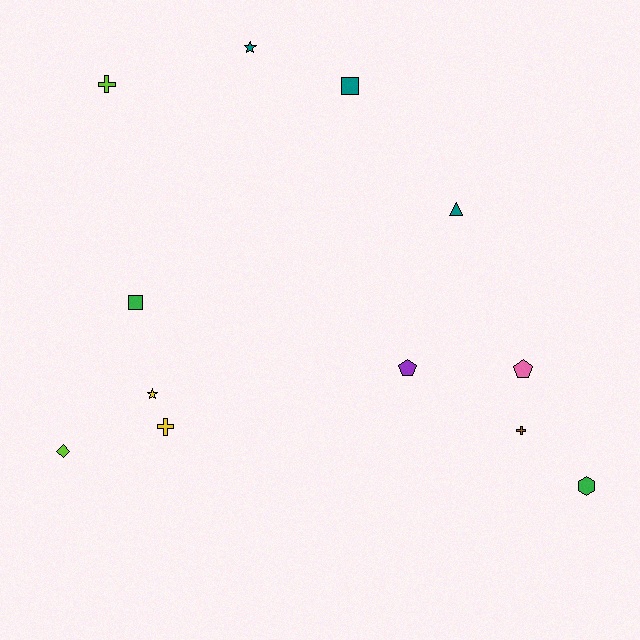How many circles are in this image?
There are no circles.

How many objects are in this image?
There are 12 objects.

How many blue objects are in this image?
There are no blue objects.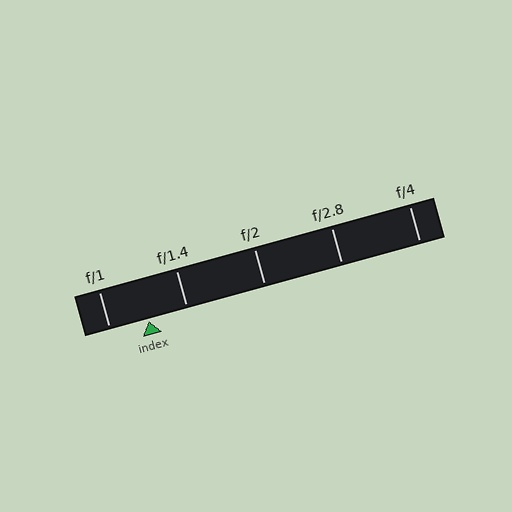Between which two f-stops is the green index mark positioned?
The index mark is between f/1 and f/1.4.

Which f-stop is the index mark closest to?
The index mark is closest to f/1.4.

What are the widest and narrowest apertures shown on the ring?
The widest aperture shown is f/1 and the narrowest is f/4.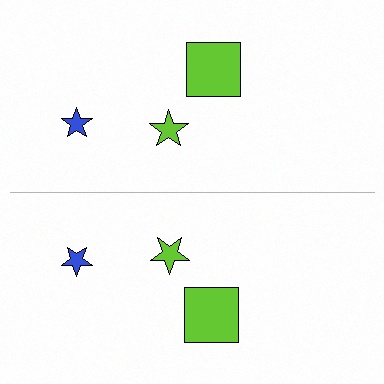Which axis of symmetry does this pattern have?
The pattern has a horizontal axis of symmetry running through the center of the image.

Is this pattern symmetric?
Yes, this pattern has bilateral (reflection) symmetry.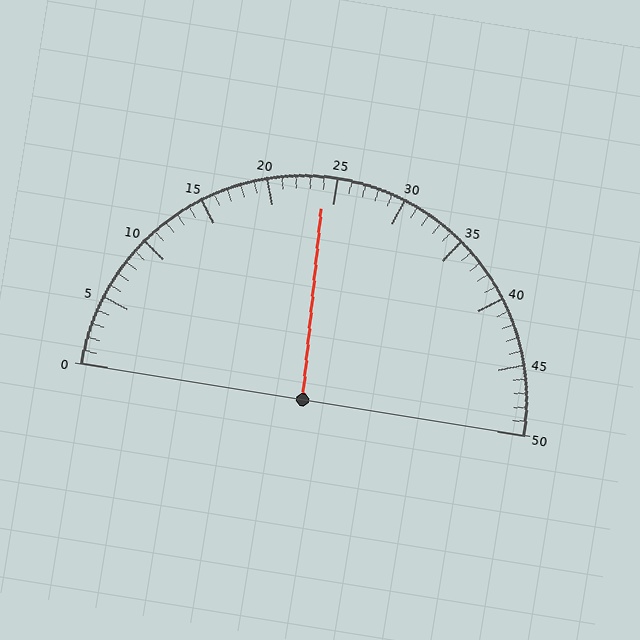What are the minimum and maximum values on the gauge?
The gauge ranges from 0 to 50.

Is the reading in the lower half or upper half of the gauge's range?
The reading is in the lower half of the range (0 to 50).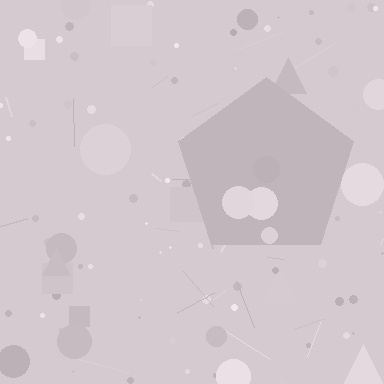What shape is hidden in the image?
A pentagon is hidden in the image.